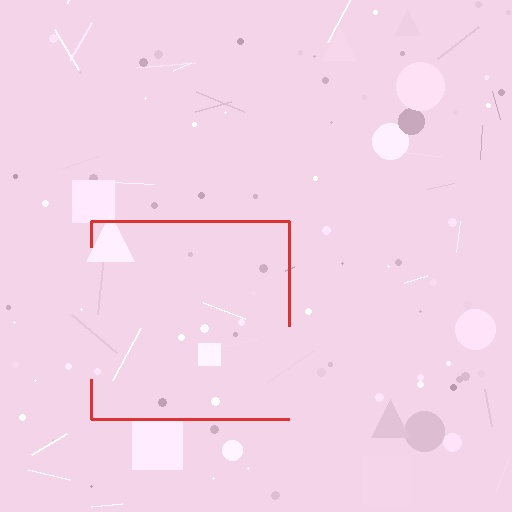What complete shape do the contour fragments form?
The contour fragments form a square.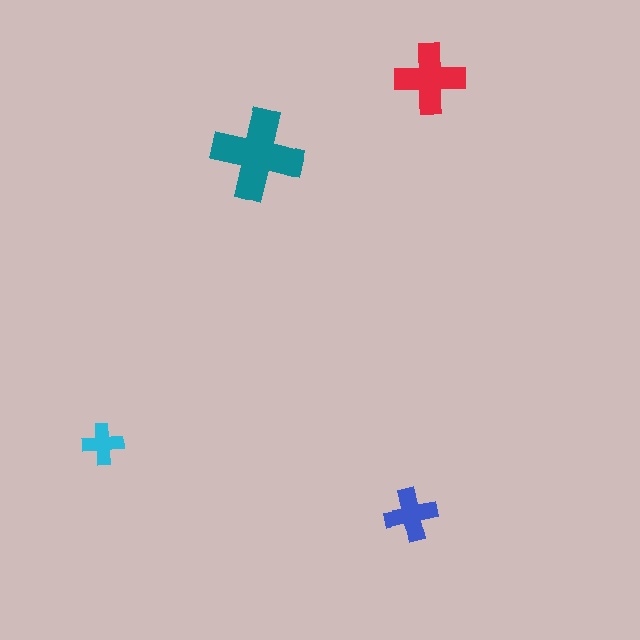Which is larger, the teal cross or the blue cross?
The teal one.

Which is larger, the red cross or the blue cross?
The red one.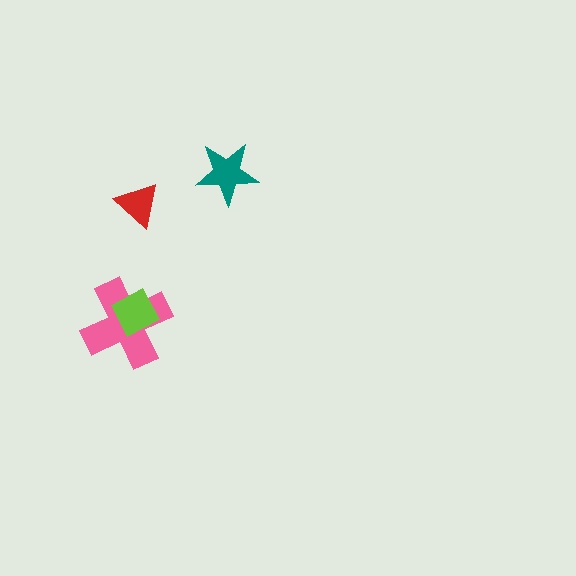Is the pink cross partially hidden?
Yes, it is partially covered by another shape.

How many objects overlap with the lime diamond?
1 object overlaps with the lime diamond.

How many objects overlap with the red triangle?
0 objects overlap with the red triangle.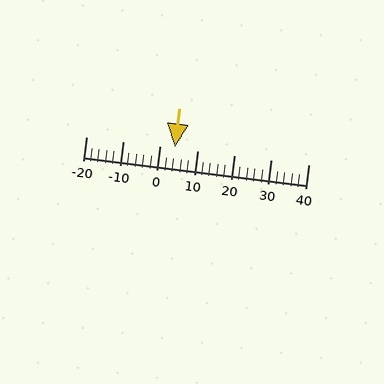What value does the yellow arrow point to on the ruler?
The yellow arrow points to approximately 4.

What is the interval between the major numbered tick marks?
The major tick marks are spaced 10 units apart.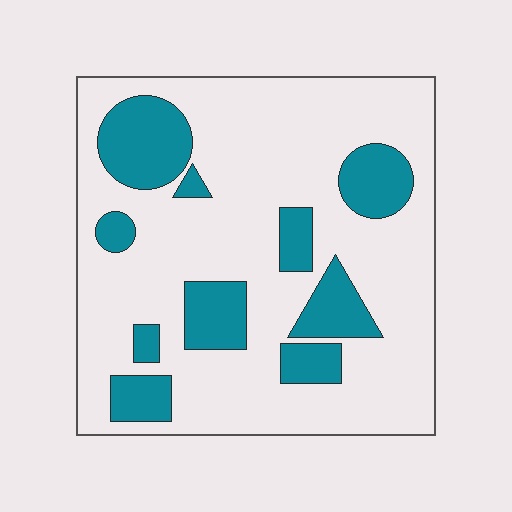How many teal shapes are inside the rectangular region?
10.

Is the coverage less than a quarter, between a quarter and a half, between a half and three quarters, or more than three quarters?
Less than a quarter.